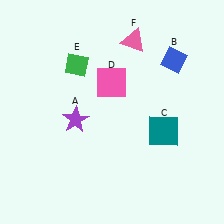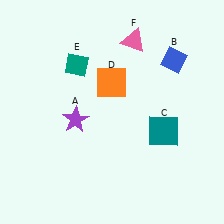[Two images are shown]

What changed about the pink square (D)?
In Image 1, D is pink. In Image 2, it changed to orange.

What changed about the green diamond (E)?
In Image 1, E is green. In Image 2, it changed to teal.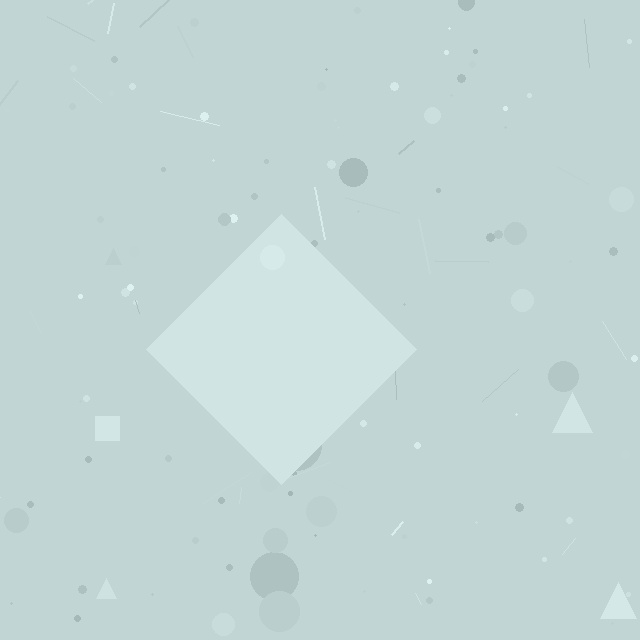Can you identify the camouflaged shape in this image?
The camouflaged shape is a diamond.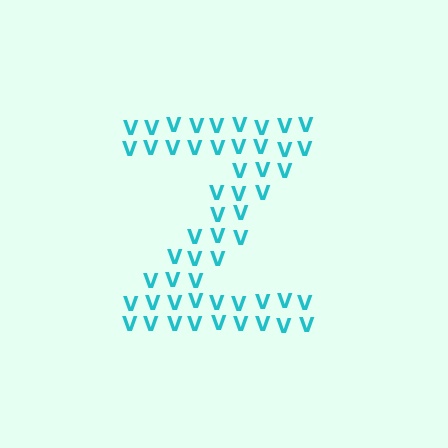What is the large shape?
The large shape is the letter Z.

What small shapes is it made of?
It is made of small letter V's.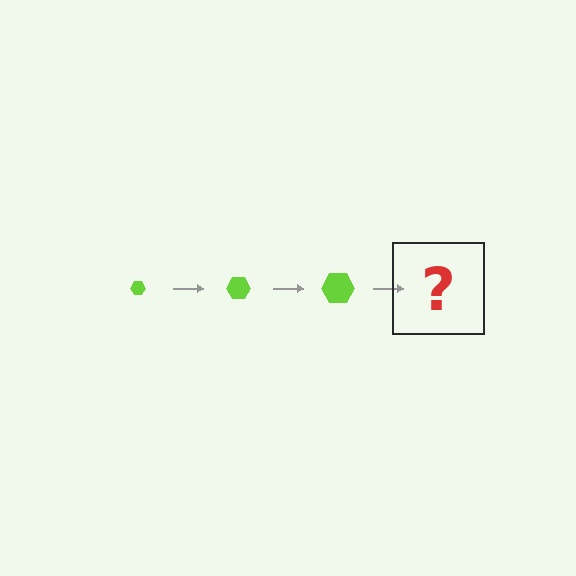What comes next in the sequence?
The next element should be a lime hexagon, larger than the previous one.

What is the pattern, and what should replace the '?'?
The pattern is that the hexagon gets progressively larger each step. The '?' should be a lime hexagon, larger than the previous one.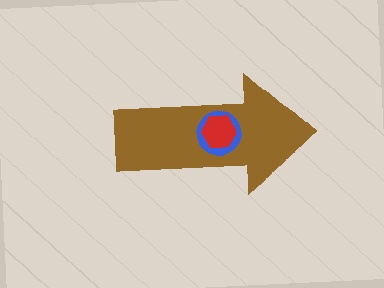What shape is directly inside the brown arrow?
The blue circle.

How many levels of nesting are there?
3.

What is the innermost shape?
The red hexagon.